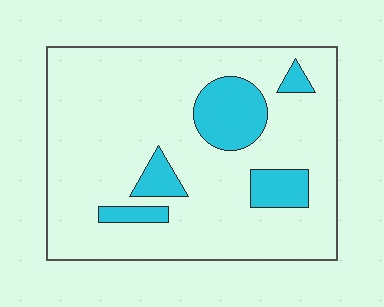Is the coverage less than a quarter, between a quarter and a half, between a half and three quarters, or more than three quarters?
Less than a quarter.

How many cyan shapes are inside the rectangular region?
5.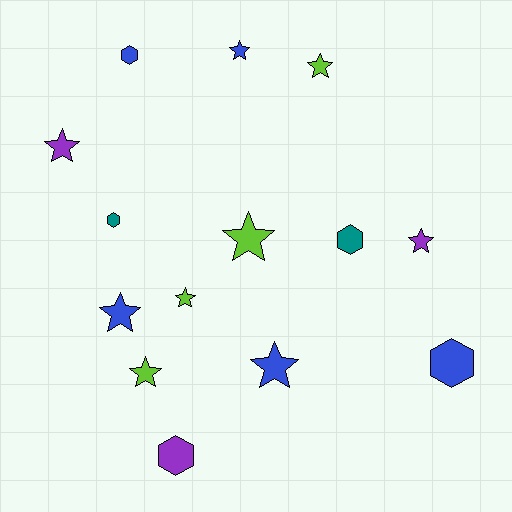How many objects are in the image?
There are 14 objects.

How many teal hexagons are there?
There are 2 teal hexagons.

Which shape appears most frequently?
Star, with 9 objects.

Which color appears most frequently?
Blue, with 5 objects.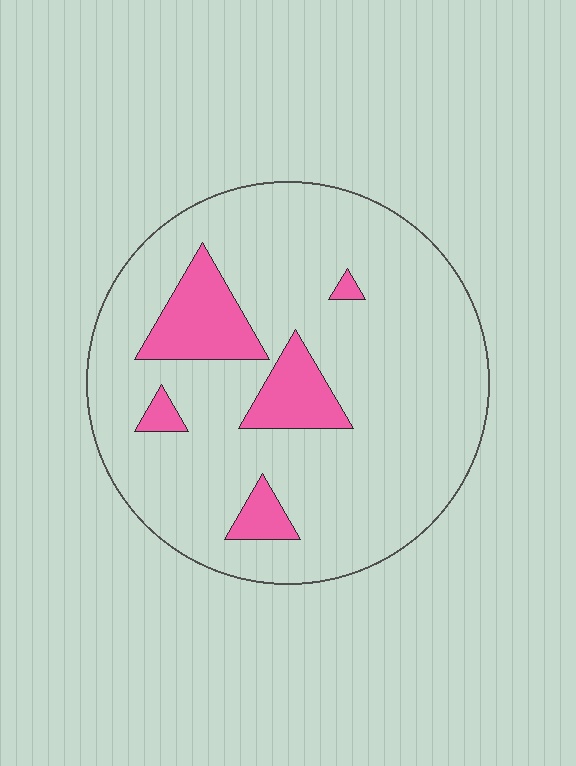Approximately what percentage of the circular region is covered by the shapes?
Approximately 15%.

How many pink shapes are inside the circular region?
5.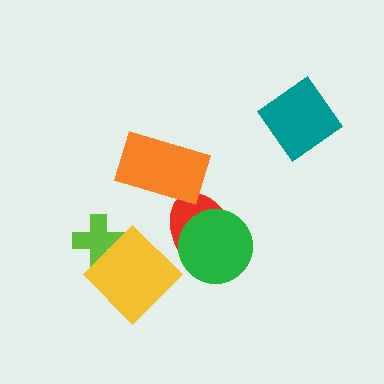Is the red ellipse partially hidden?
Yes, it is partially covered by another shape.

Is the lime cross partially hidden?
Yes, it is partially covered by another shape.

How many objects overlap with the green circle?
1 object overlaps with the green circle.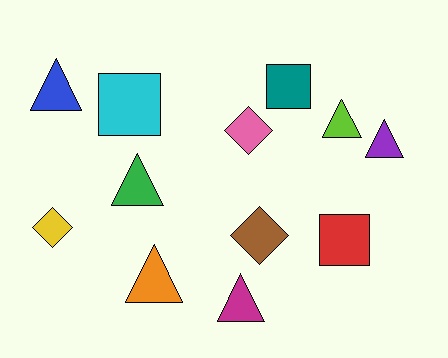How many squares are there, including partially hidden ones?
There are 3 squares.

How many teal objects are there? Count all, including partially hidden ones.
There is 1 teal object.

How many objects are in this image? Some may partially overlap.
There are 12 objects.